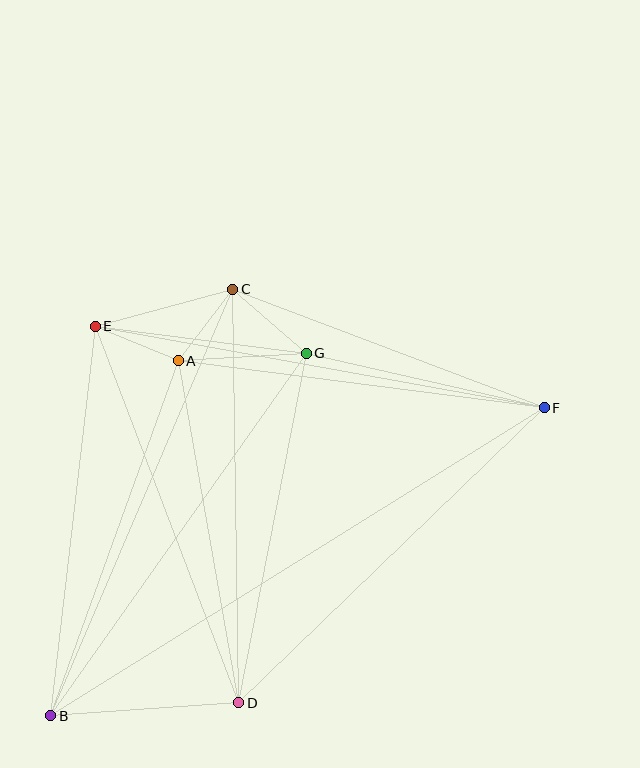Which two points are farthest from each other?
Points B and F are farthest from each other.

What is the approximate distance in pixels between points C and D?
The distance between C and D is approximately 413 pixels.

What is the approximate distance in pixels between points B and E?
The distance between B and E is approximately 392 pixels.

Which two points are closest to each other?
Points A and E are closest to each other.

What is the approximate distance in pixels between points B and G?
The distance between B and G is approximately 444 pixels.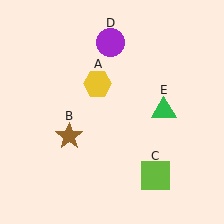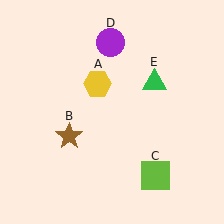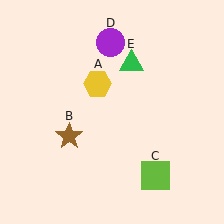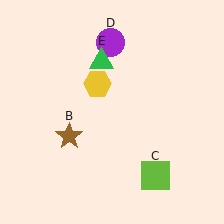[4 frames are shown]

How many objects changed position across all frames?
1 object changed position: green triangle (object E).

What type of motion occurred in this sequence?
The green triangle (object E) rotated counterclockwise around the center of the scene.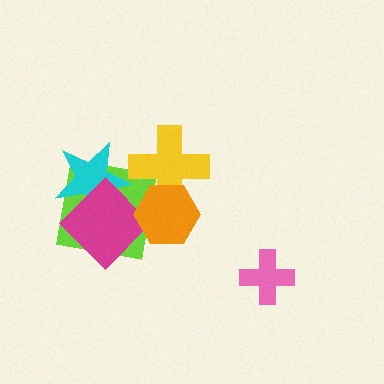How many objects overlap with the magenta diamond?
3 objects overlap with the magenta diamond.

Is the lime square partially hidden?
Yes, it is partially covered by another shape.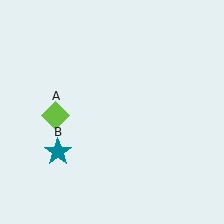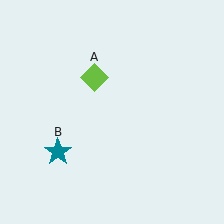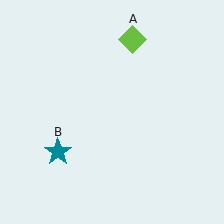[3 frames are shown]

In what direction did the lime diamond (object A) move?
The lime diamond (object A) moved up and to the right.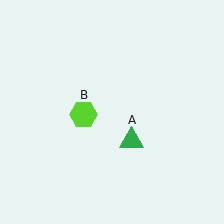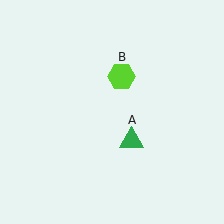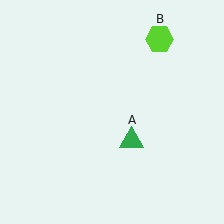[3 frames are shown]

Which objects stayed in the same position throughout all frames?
Green triangle (object A) remained stationary.